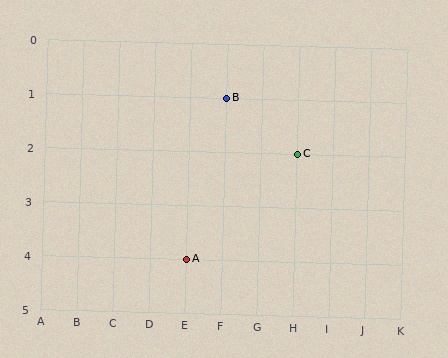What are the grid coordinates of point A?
Point A is at grid coordinates (E, 4).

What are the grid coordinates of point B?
Point B is at grid coordinates (F, 1).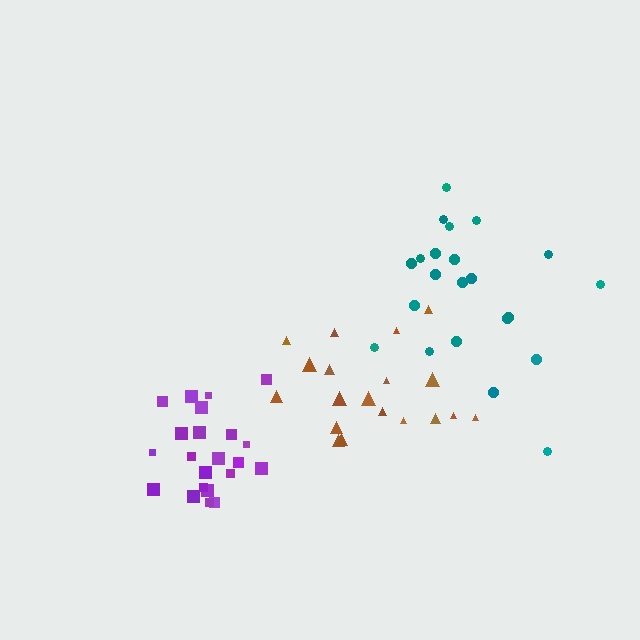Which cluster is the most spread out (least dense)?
Teal.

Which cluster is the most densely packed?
Purple.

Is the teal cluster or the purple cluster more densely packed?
Purple.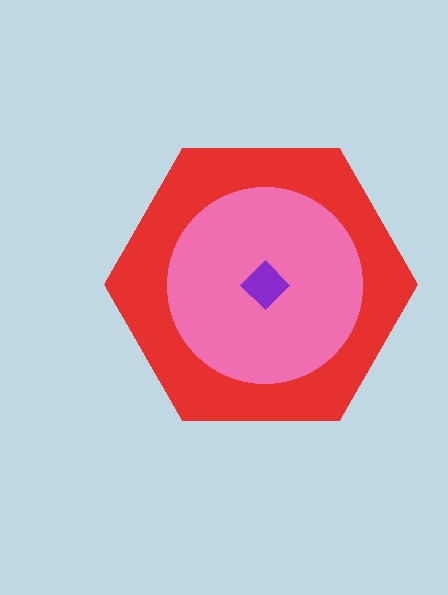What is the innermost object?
The purple diamond.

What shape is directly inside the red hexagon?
The pink circle.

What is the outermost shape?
The red hexagon.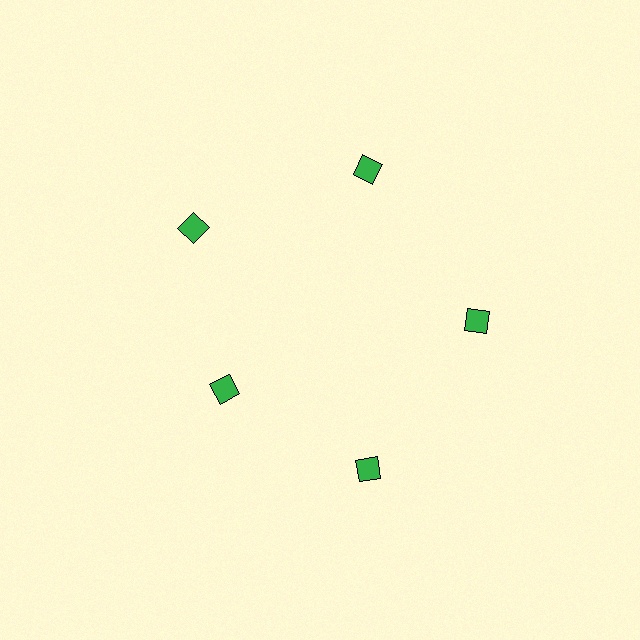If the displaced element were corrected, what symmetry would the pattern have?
It would have 5-fold rotational symmetry — the pattern would map onto itself every 72 degrees.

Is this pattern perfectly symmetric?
No. The 5 green diamonds are arranged in a ring, but one element near the 8 o'clock position is pulled inward toward the center, breaking the 5-fold rotational symmetry.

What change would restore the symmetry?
The symmetry would be restored by moving it outward, back onto the ring so that all 5 diamonds sit at equal angles and equal distance from the center.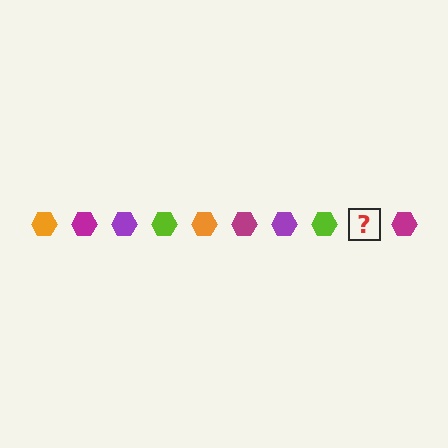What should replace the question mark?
The question mark should be replaced with an orange hexagon.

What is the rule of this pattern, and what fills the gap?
The rule is that the pattern cycles through orange, magenta, purple, lime hexagons. The gap should be filled with an orange hexagon.